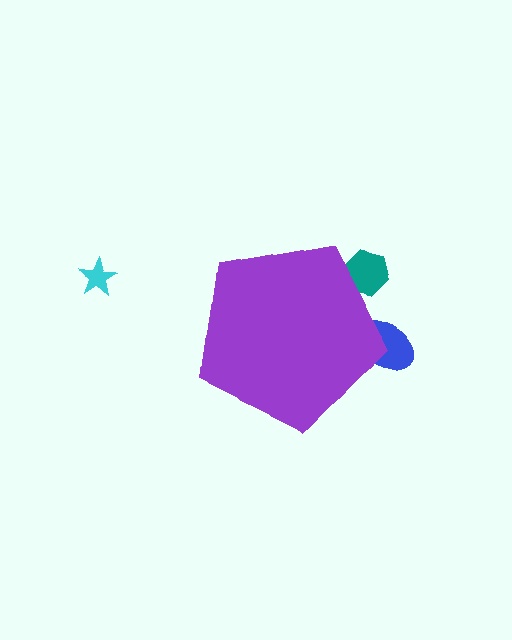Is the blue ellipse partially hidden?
Yes, the blue ellipse is partially hidden behind the purple pentagon.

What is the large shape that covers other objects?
A purple pentagon.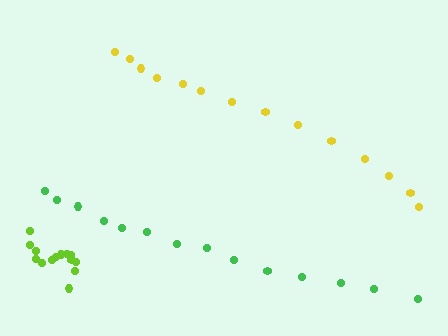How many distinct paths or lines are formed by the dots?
There are 3 distinct paths.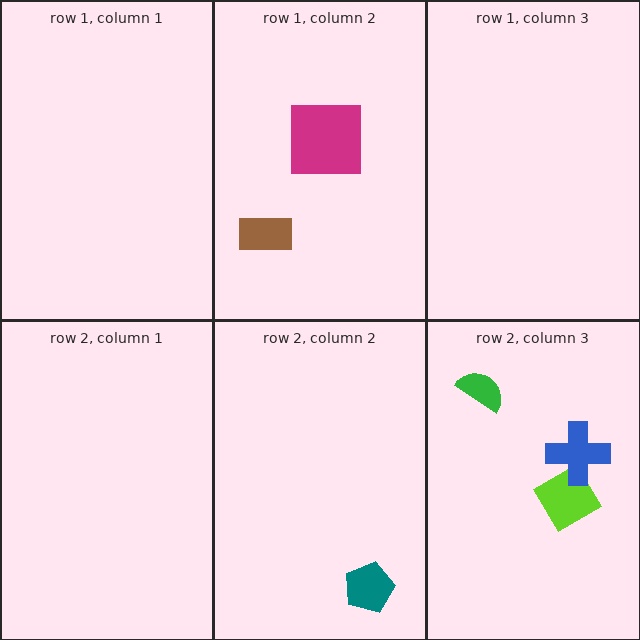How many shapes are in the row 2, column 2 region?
1.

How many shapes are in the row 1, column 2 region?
2.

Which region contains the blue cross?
The row 2, column 3 region.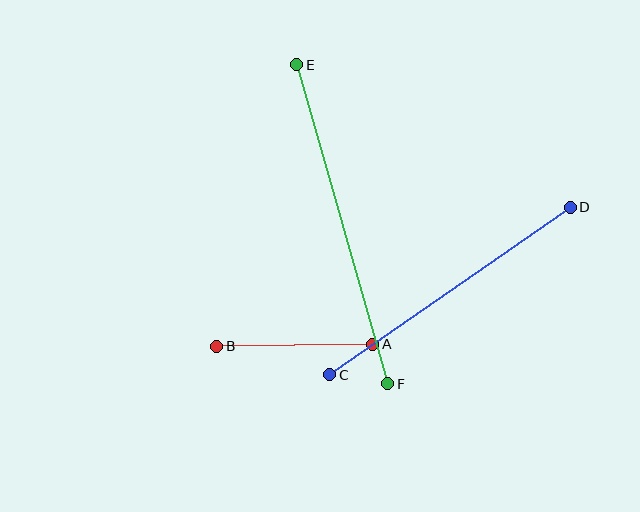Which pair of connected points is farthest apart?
Points E and F are farthest apart.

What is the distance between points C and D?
The distance is approximately 293 pixels.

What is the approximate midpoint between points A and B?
The midpoint is at approximately (295, 345) pixels.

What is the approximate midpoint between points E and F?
The midpoint is at approximately (342, 224) pixels.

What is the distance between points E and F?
The distance is approximately 331 pixels.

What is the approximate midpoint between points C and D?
The midpoint is at approximately (450, 291) pixels.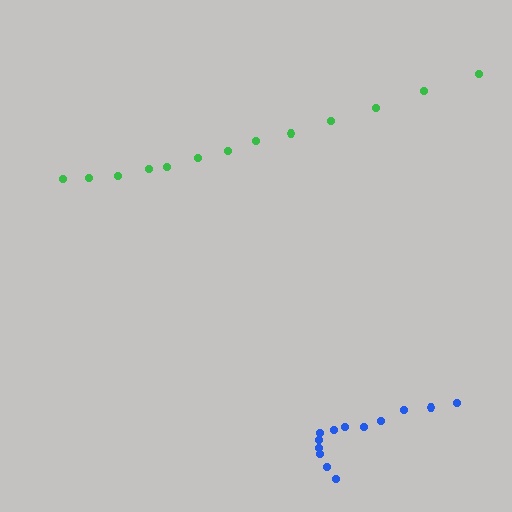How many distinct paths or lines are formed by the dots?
There are 2 distinct paths.